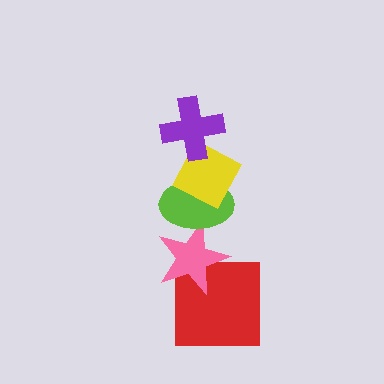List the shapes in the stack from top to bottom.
From top to bottom: the purple cross, the yellow diamond, the lime ellipse, the pink star, the red square.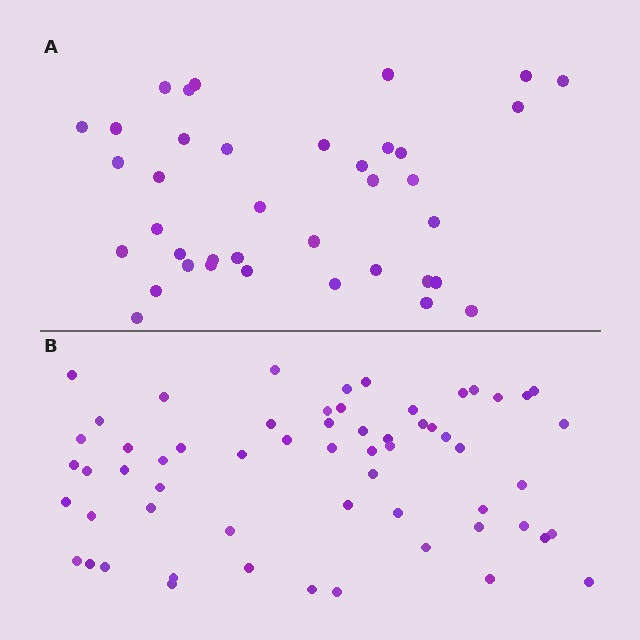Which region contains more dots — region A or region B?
Region B (the bottom region) has more dots.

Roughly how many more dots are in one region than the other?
Region B has approximately 20 more dots than region A.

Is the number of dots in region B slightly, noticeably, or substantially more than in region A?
Region B has substantially more. The ratio is roughly 1.6 to 1.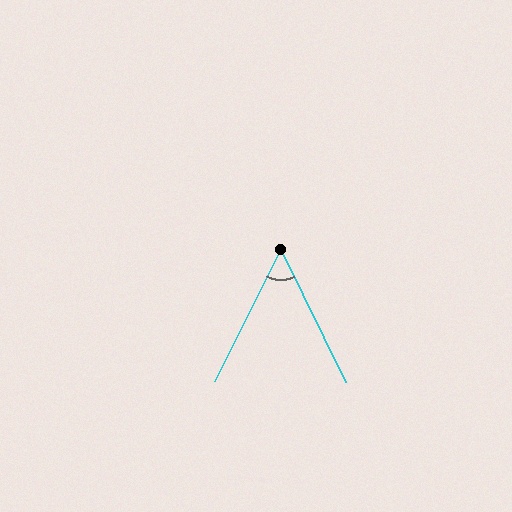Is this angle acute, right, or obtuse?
It is acute.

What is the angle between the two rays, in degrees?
Approximately 52 degrees.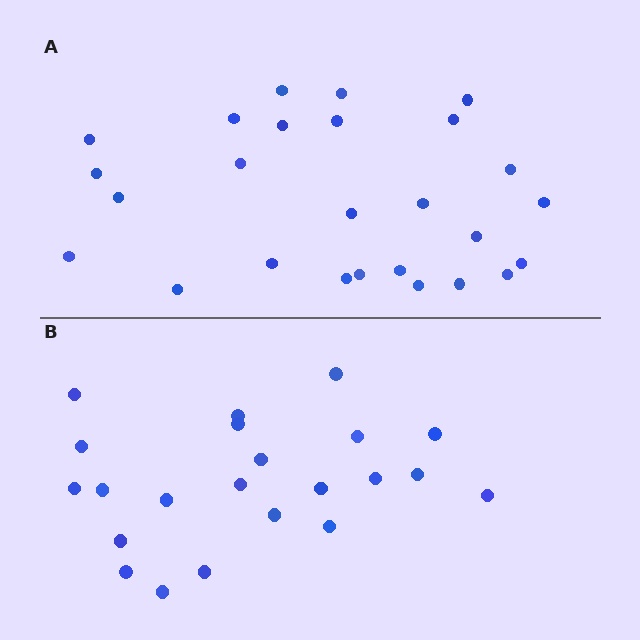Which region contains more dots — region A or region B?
Region A (the top region) has more dots.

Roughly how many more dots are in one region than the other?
Region A has about 4 more dots than region B.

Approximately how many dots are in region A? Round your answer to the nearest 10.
About 30 dots. (The exact count is 26, which rounds to 30.)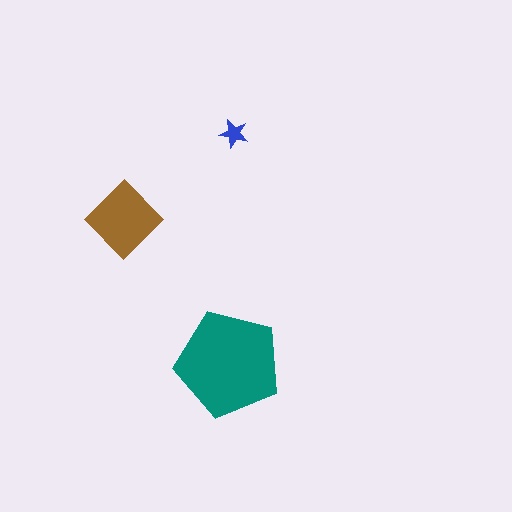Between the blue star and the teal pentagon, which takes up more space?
The teal pentagon.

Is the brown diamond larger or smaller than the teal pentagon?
Smaller.